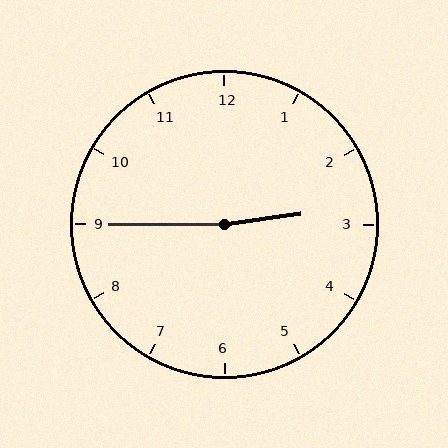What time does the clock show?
2:45.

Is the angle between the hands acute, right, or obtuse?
It is obtuse.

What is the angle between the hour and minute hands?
Approximately 172 degrees.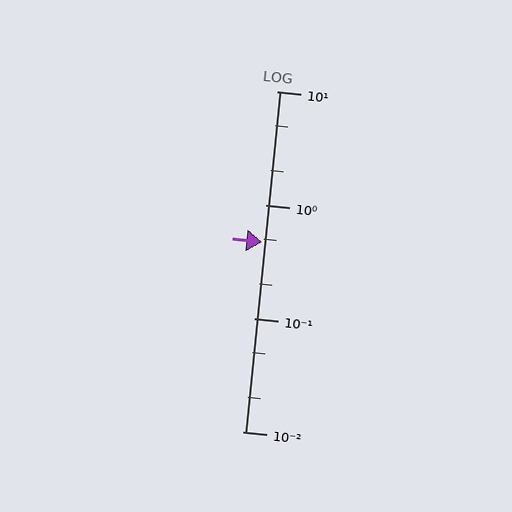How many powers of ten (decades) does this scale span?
The scale spans 3 decades, from 0.01 to 10.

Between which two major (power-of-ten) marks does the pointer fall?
The pointer is between 0.1 and 1.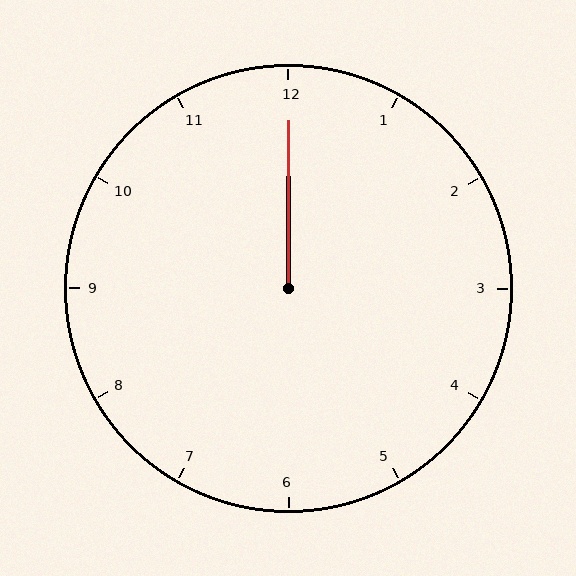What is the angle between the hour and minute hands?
Approximately 0 degrees.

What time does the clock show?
12:00.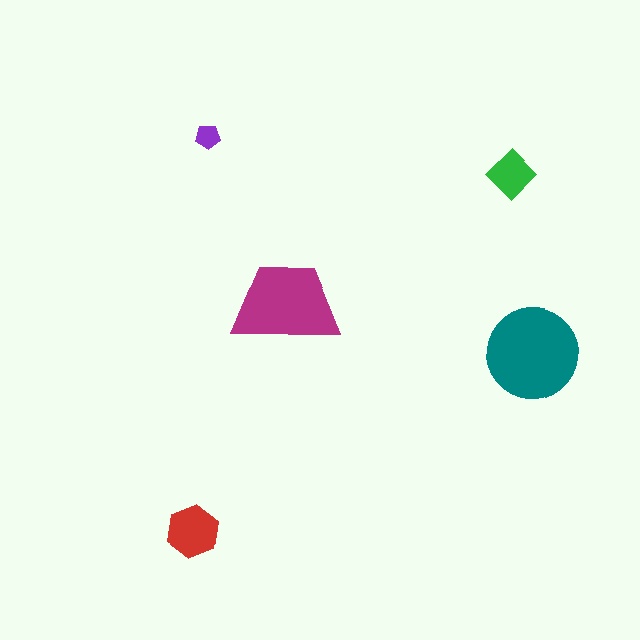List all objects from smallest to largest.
The purple pentagon, the green diamond, the red hexagon, the magenta trapezoid, the teal circle.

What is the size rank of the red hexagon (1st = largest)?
3rd.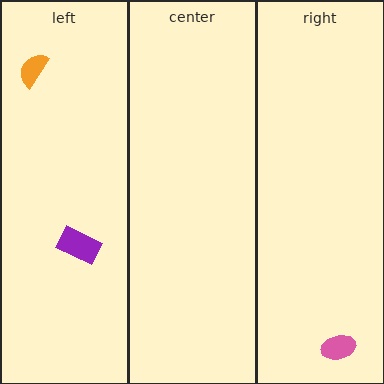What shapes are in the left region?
The purple rectangle, the orange semicircle.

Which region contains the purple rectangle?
The left region.